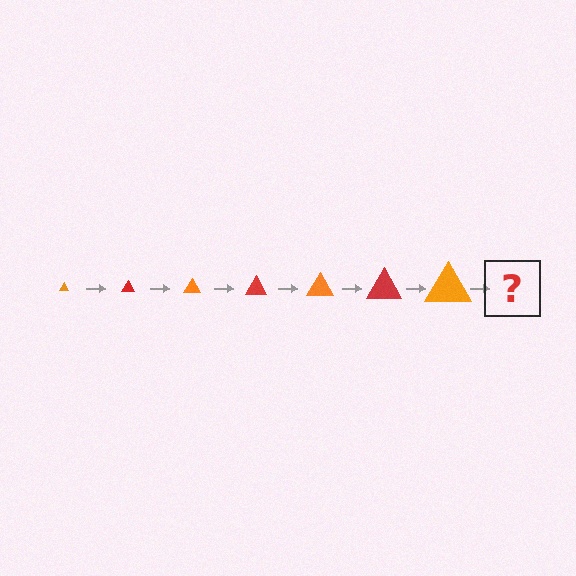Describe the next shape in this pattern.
It should be a red triangle, larger than the previous one.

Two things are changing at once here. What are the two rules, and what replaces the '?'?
The two rules are that the triangle grows larger each step and the color cycles through orange and red. The '?' should be a red triangle, larger than the previous one.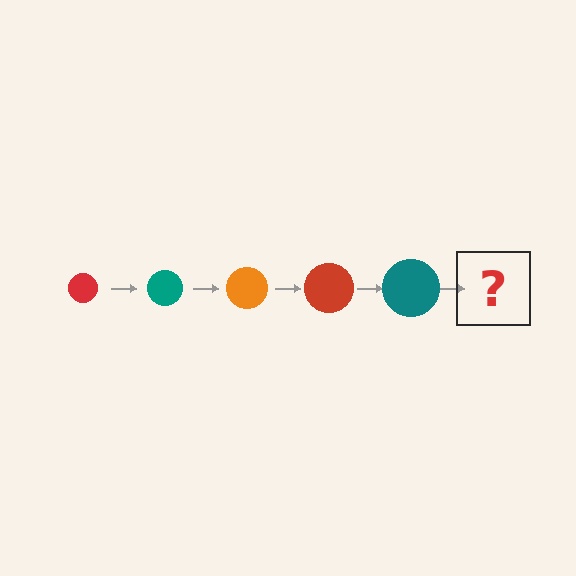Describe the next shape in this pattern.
It should be an orange circle, larger than the previous one.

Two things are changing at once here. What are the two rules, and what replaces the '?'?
The two rules are that the circle grows larger each step and the color cycles through red, teal, and orange. The '?' should be an orange circle, larger than the previous one.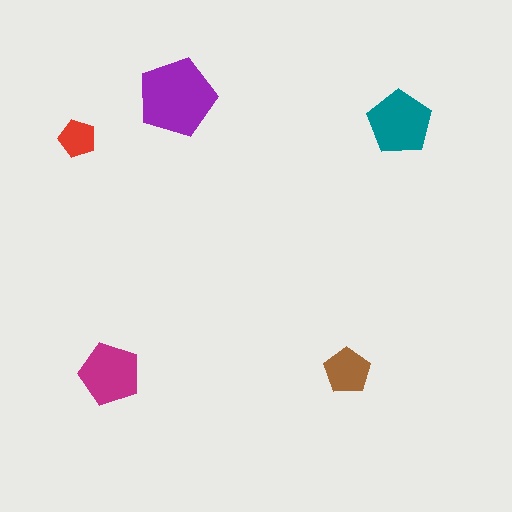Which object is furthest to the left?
The red pentagon is leftmost.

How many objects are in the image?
There are 5 objects in the image.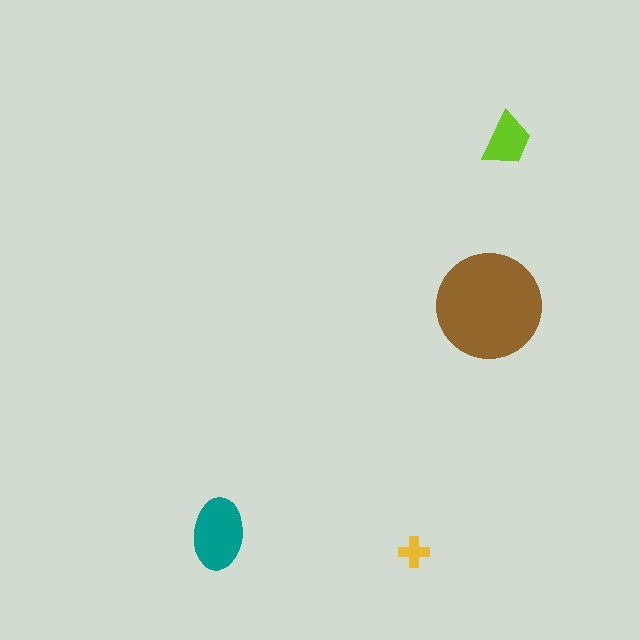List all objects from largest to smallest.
The brown circle, the teal ellipse, the lime trapezoid, the yellow cross.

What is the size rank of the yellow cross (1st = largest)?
4th.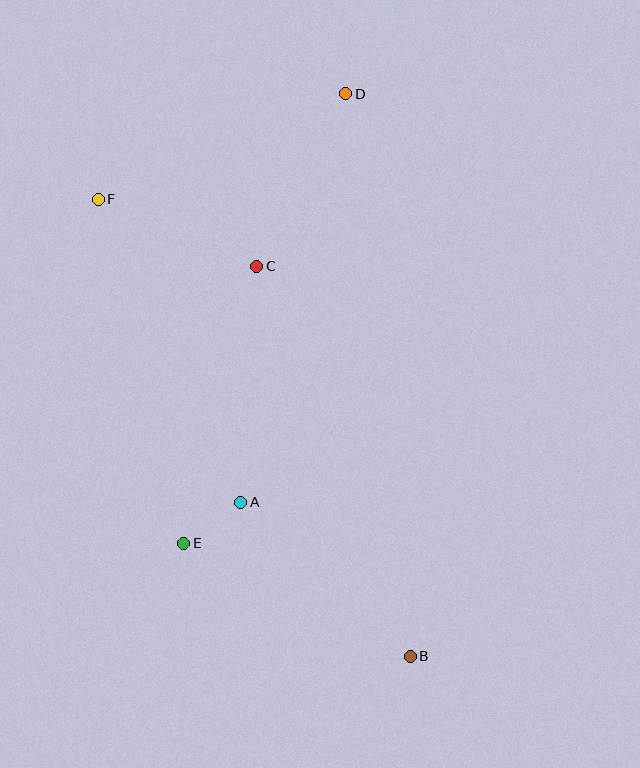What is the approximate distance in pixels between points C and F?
The distance between C and F is approximately 172 pixels.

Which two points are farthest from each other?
Points B and D are farthest from each other.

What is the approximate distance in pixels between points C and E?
The distance between C and E is approximately 287 pixels.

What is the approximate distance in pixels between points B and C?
The distance between B and C is approximately 419 pixels.